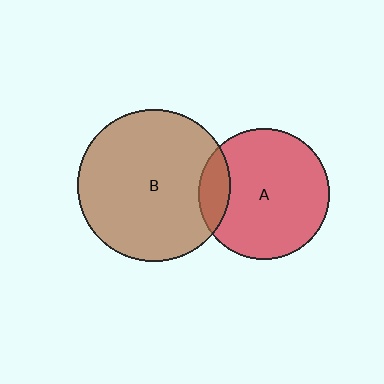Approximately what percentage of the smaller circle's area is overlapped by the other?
Approximately 15%.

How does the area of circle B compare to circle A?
Approximately 1.3 times.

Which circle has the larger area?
Circle B (brown).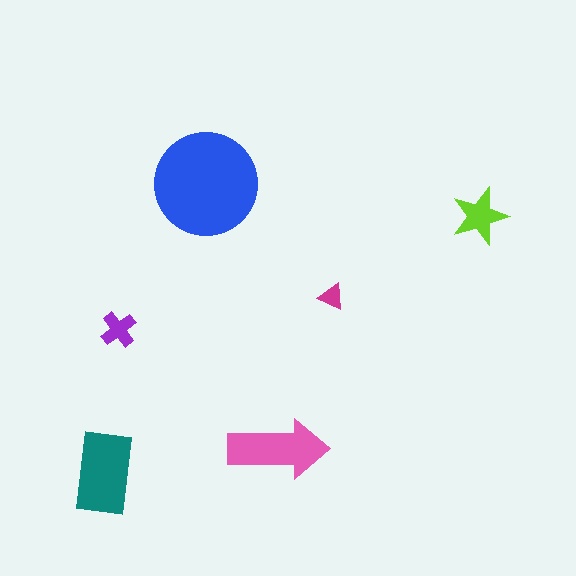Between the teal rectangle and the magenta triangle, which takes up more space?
The teal rectangle.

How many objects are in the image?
There are 6 objects in the image.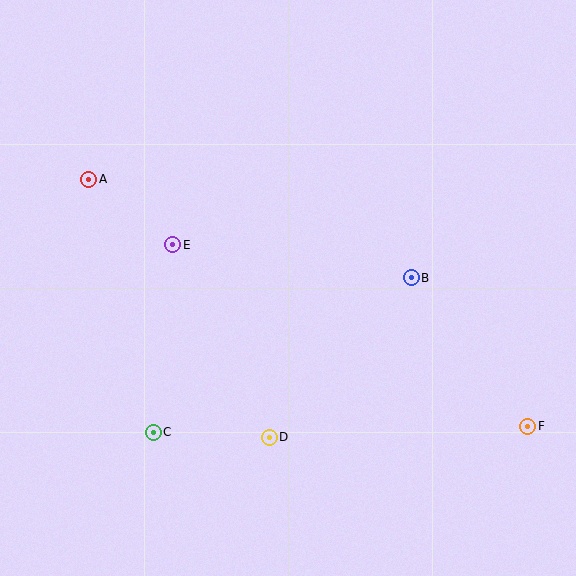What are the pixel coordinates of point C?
Point C is at (153, 432).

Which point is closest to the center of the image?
Point E at (173, 245) is closest to the center.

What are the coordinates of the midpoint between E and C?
The midpoint between E and C is at (163, 339).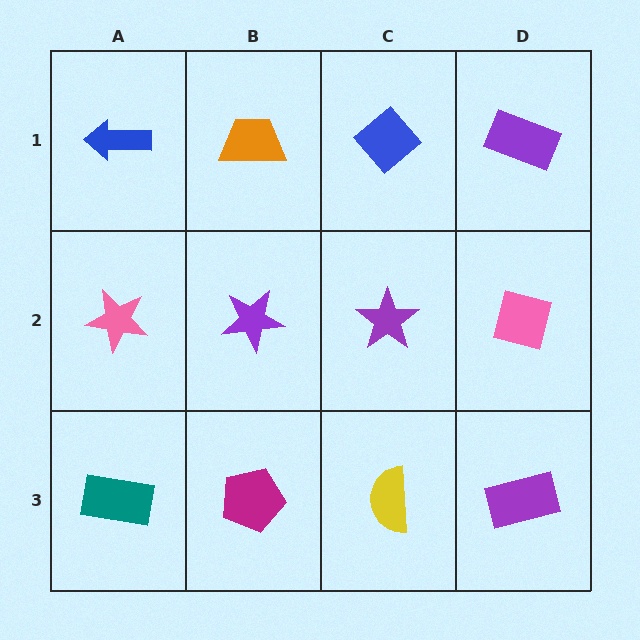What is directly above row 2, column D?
A purple rectangle.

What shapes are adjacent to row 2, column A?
A blue arrow (row 1, column A), a teal rectangle (row 3, column A), a purple star (row 2, column B).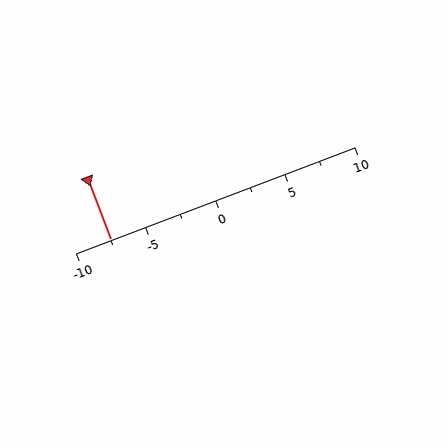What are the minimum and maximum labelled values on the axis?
The axis runs from -10 to 10.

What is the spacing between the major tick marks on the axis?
The major ticks are spaced 5 apart.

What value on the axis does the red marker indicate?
The marker indicates approximately -7.5.